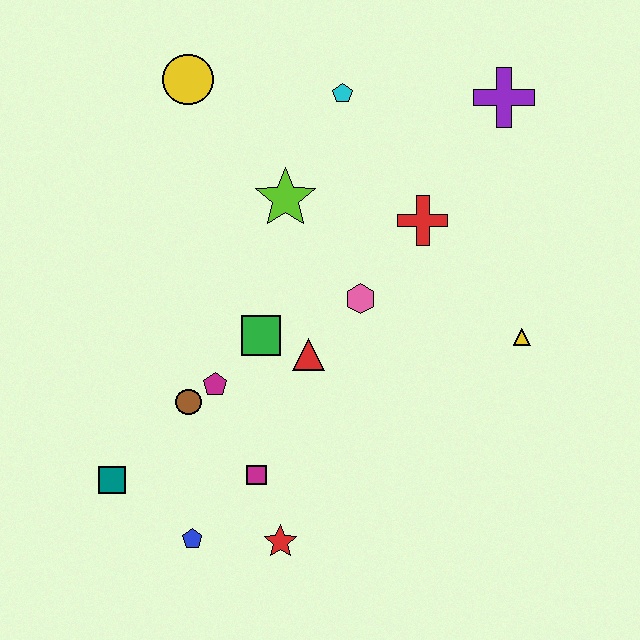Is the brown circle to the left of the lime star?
Yes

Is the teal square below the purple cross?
Yes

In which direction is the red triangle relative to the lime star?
The red triangle is below the lime star.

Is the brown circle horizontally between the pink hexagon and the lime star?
No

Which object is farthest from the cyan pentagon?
The blue pentagon is farthest from the cyan pentagon.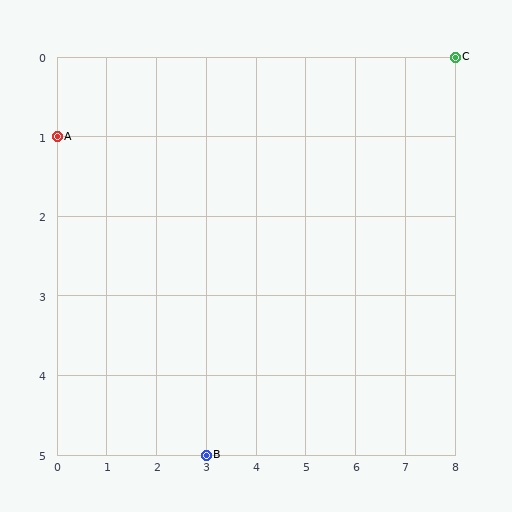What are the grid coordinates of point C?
Point C is at grid coordinates (8, 0).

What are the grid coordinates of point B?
Point B is at grid coordinates (3, 5).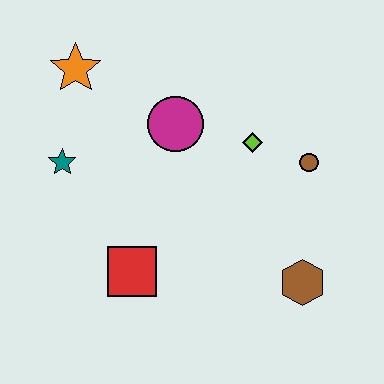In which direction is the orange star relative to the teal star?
The orange star is above the teal star.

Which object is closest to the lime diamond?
The brown circle is closest to the lime diamond.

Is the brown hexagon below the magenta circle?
Yes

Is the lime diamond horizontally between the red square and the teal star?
No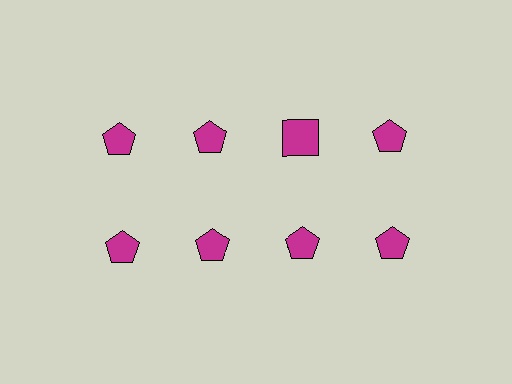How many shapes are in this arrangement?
There are 8 shapes arranged in a grid pattern.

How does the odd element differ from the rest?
It has a different shape: square instead of pentagon.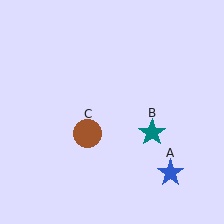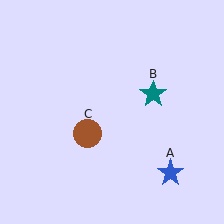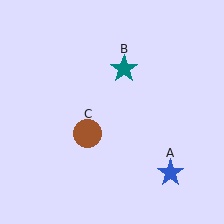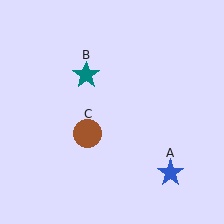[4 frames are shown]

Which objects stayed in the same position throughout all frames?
Blue star (object A) and brown circle (object C) remained stationary.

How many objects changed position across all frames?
1 object changed position: teal star (object B).